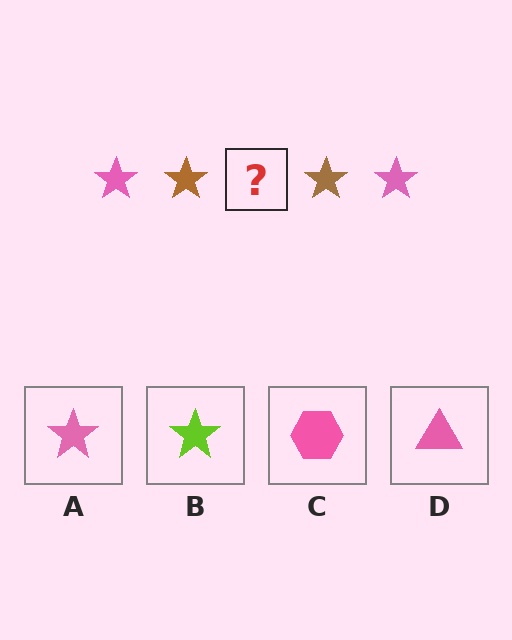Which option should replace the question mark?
Option A.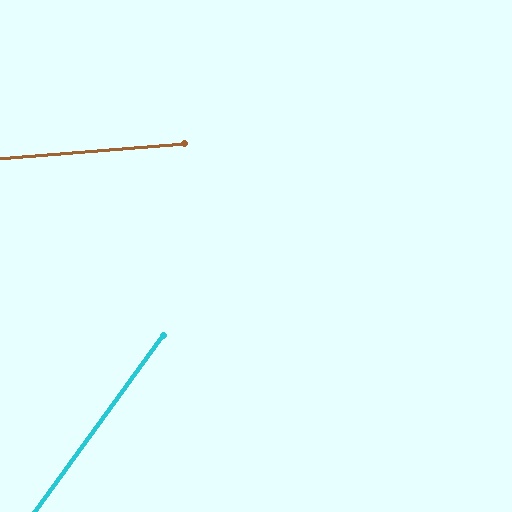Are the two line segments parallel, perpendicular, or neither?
Neither parallel nor perpendicular — they differ by about 49°.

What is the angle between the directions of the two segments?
Approximately 49 degrees.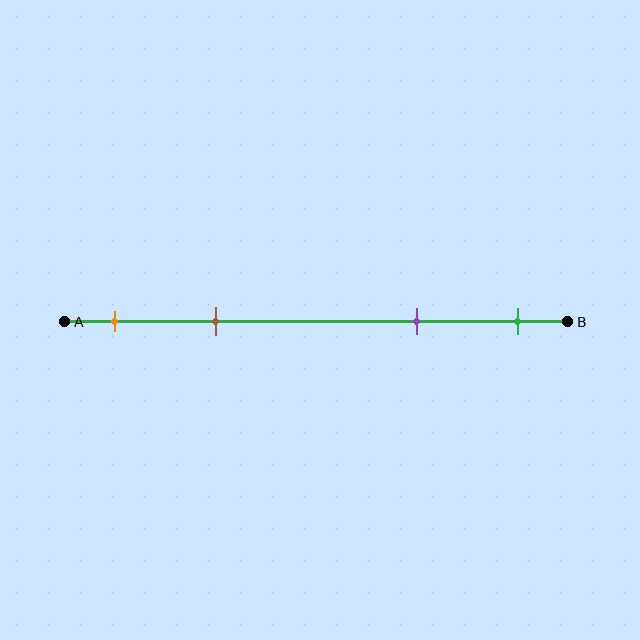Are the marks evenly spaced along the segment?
No, the marks are not evenly spaced.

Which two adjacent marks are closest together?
The orange and brown marks are the closest adjacent pair.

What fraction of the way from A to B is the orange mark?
The orange mark is approximately 10% (0.1) of the way from A to B.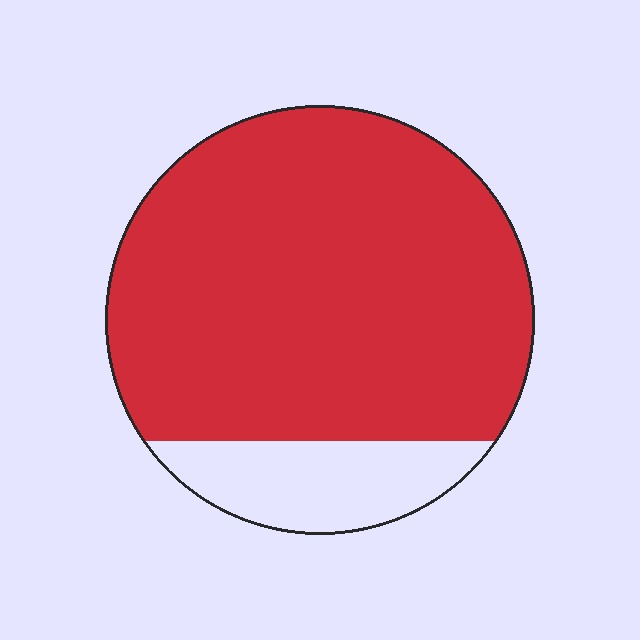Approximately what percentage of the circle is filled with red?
Approximately 85%.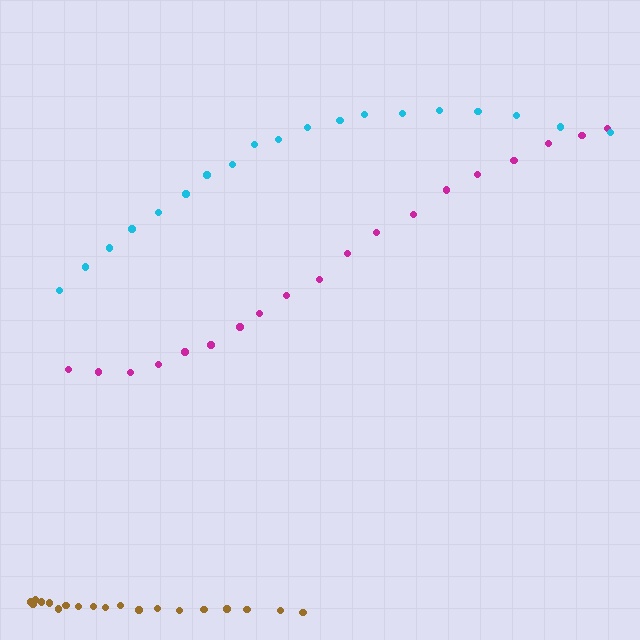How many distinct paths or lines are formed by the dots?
There are 3 distinct paths.